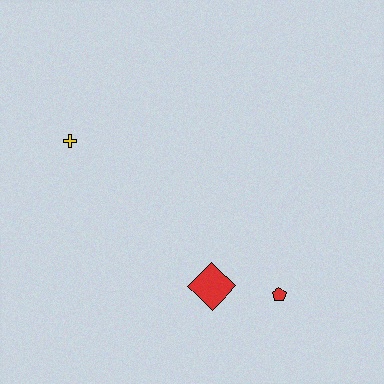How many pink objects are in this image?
There are no pink objects.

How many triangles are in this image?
There are no triangles.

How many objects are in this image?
There are 3 objects.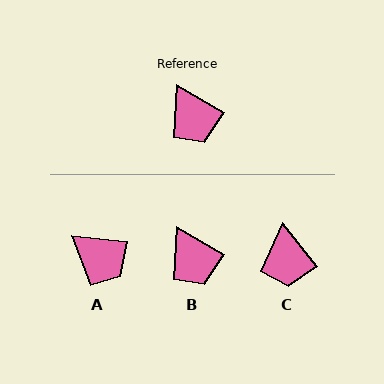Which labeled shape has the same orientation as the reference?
B.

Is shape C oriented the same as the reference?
No, it is off by about 21 degrees.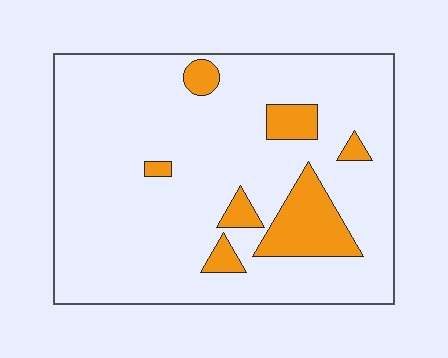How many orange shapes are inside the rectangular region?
7.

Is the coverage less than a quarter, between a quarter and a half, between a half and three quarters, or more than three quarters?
Less than a quarter.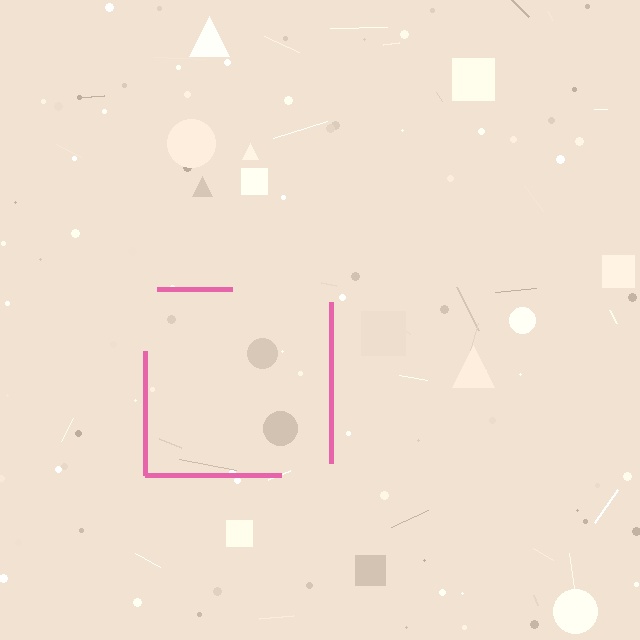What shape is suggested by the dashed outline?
The dashed outline suggests a square.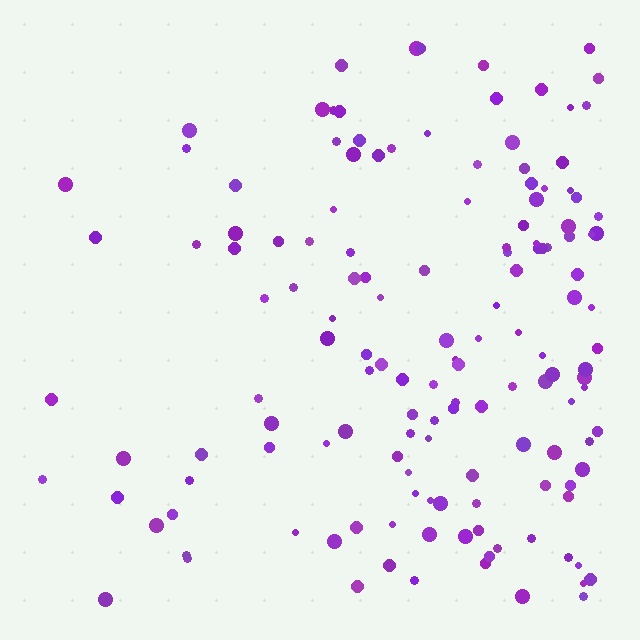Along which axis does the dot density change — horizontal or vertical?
Horizontal.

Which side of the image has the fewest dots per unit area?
The left.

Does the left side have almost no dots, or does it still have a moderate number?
Still a moderate number, just noticeably fewer than the right.